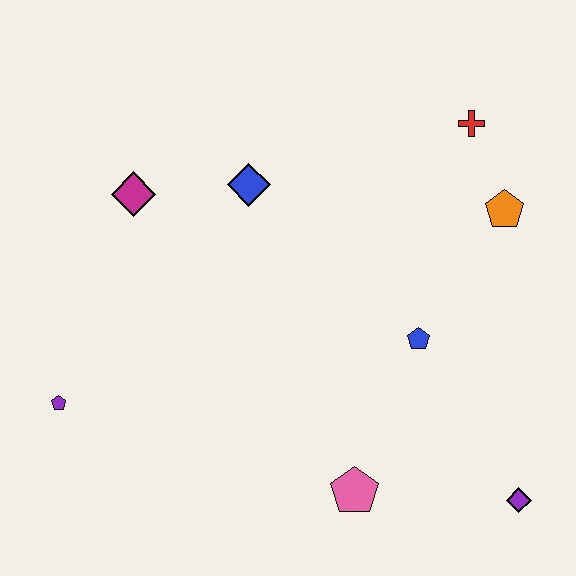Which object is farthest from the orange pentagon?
The purple pentagon is farthest from the orange pentagon.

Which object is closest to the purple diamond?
The pink pentagon is closest to the purple diamond.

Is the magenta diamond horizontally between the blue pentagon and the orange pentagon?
No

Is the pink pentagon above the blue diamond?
No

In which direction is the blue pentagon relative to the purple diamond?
The blue pentagon is above the purple diamond.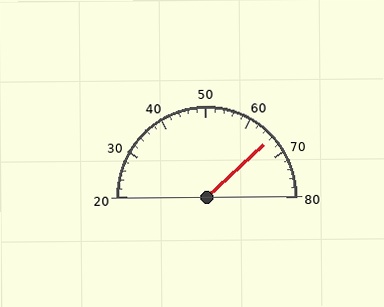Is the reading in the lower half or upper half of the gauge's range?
The reading is in the upper half of the range (20 to 80).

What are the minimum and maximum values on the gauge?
The gauge ranges from 20 to 80.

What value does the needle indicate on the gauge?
The needle indicates approximately 66.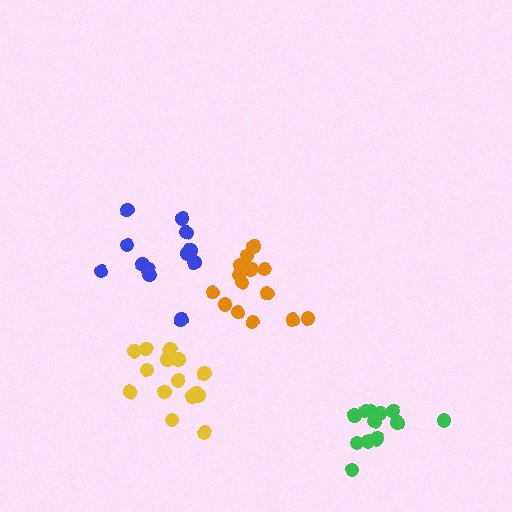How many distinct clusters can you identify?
There are 4 distinct clusters.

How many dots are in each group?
Group 1: 15 dots, Group 2: 14 dots, Group 3: 12 dots, Group 4: 13 dots (54 total).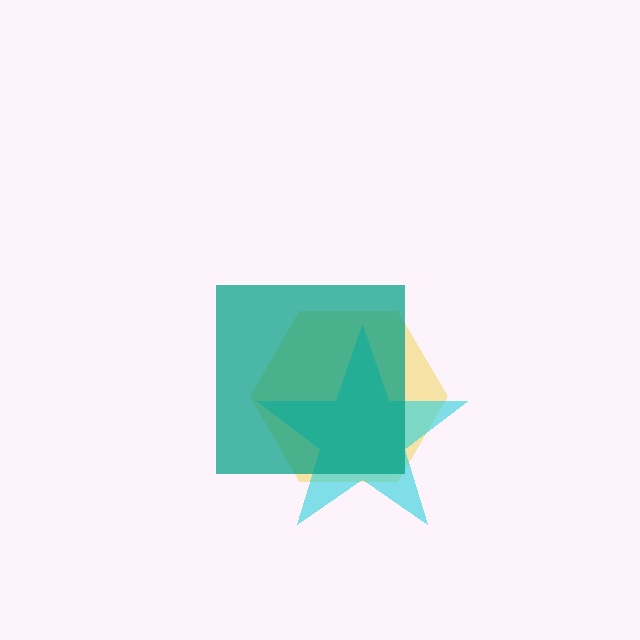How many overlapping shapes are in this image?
There are 3 overlapping shapes in the image.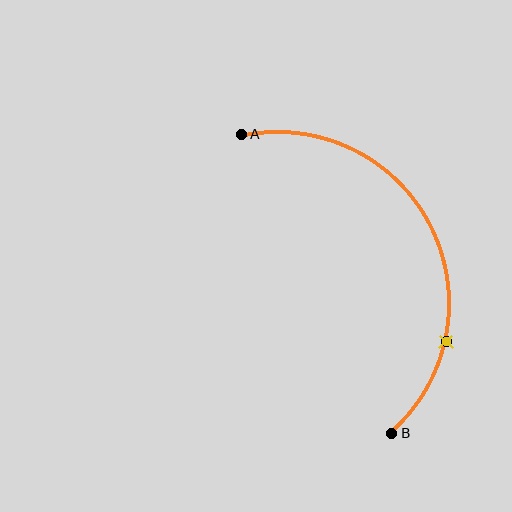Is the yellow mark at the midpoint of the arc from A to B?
No. The yellow mark lies on the arc but is closer to endpoint B. The arc midpoint would be at the point on the curve equidistant along the arc from both A and B.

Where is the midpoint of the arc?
The arc midpoint is the point on the curve farthest from the straight line joining A and B. It sits to the right of that line.